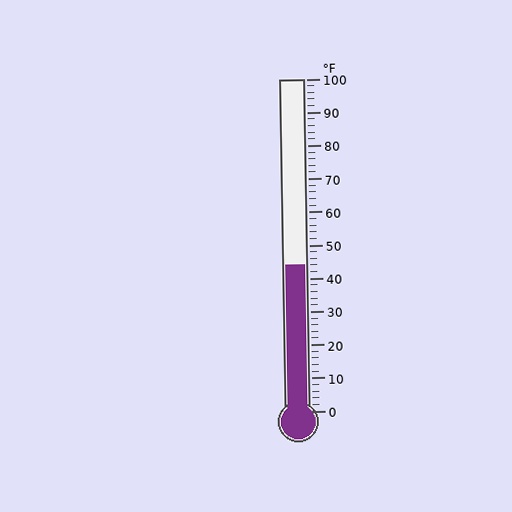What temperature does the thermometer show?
The thermometer shows approximately 44°F.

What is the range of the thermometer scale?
The thermometer scale ranges from 0°F to 100°F.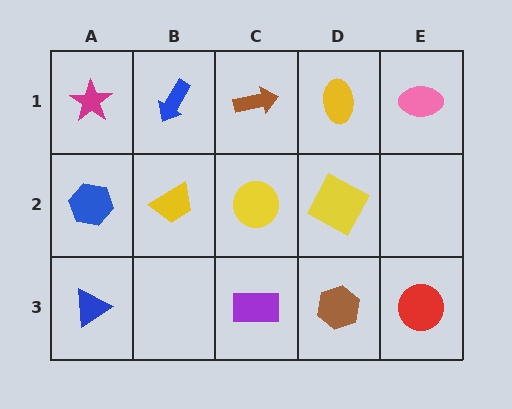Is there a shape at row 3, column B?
No, that cell is empty.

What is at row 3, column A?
A blue triangle.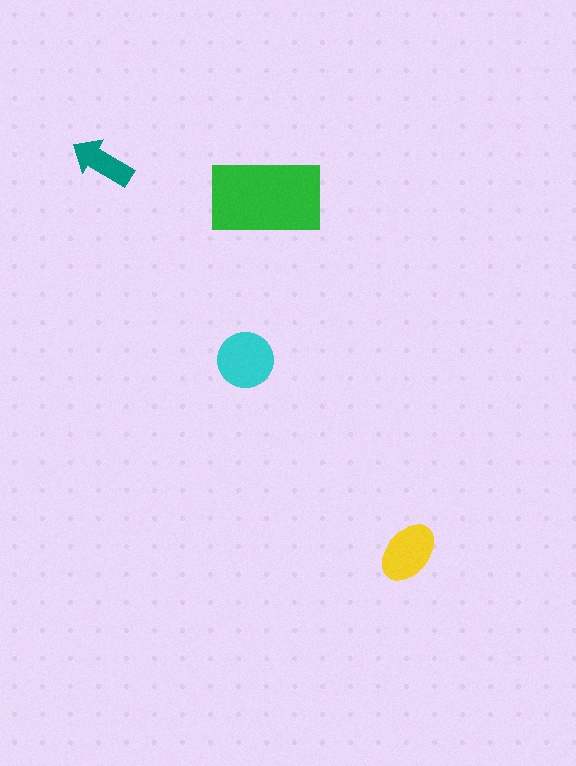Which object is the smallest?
The teal arrow.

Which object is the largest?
The green rectangle.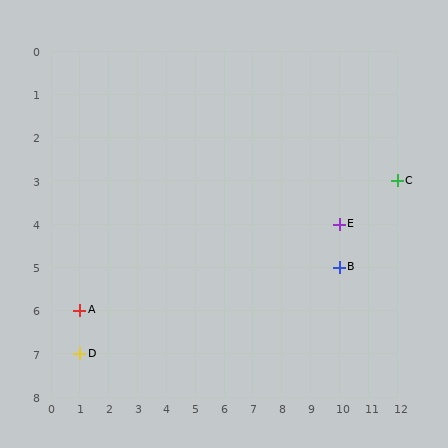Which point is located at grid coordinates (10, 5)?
Point B is at (10, 5).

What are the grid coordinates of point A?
Point A is at grid coordinates (1, 6).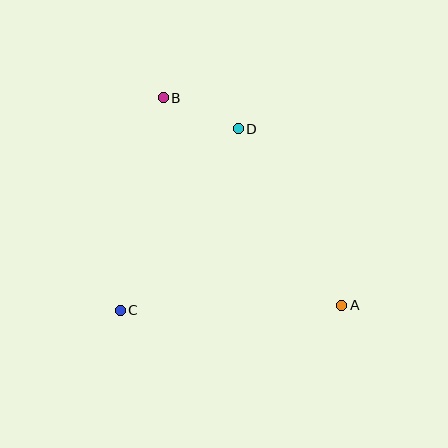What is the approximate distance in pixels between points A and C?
The distance between A and C is approximately 222 pixels.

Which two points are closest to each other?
Points B and D are closest to each other.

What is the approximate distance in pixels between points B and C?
The distance between B and C is approximately 217 pixels.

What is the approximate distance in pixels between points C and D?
The distance between C and D is approximately 216 pixels.